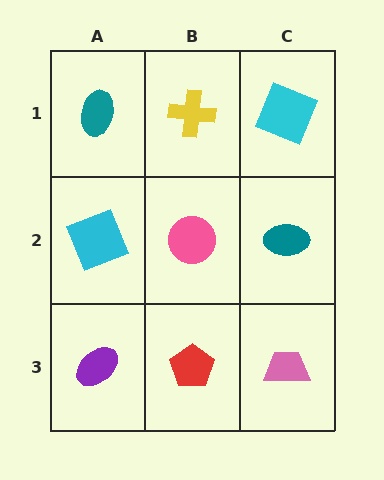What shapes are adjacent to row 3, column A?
A cyan square (row 2, column A), a red pentagon (row 3, column B).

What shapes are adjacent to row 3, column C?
A teal ellipse (row 2, column C), a red pentagon (row 3, column B).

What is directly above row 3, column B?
A pink circle.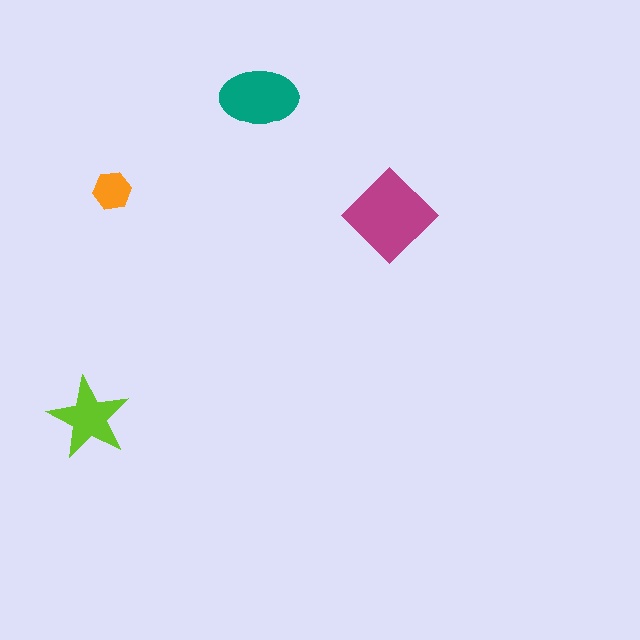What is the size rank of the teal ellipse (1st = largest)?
2nd.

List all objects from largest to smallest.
The magenta diamond, the teal ellipse, the lime star, the orange hexagon.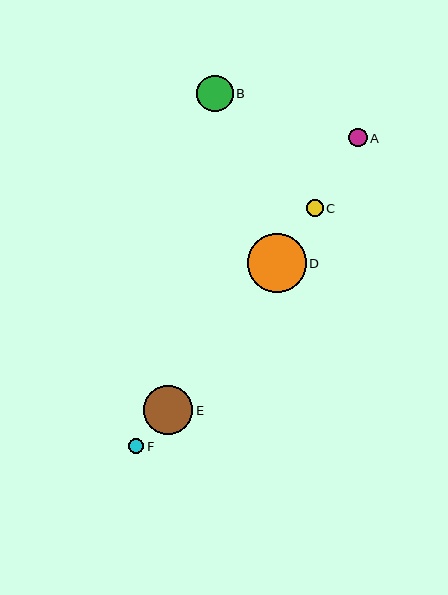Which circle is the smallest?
Circle F is the smallest with a size of approximately 15 pixels.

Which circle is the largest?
Circle D is the largest with a size of approximately 59 pixels.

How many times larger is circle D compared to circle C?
Circle D is approximately 3.5 times the size of circle C.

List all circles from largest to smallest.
From largest to smallest: D, E, B, A, C, F.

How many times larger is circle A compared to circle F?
Circle A is approximately 1.2 times the size of circle F.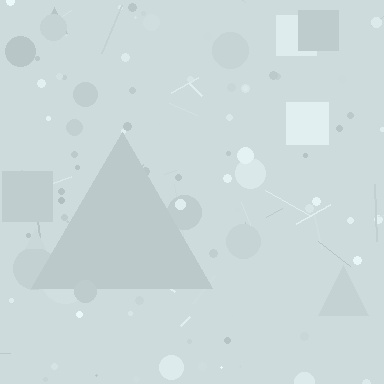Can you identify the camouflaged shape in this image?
The camouflaged shape is a triangle.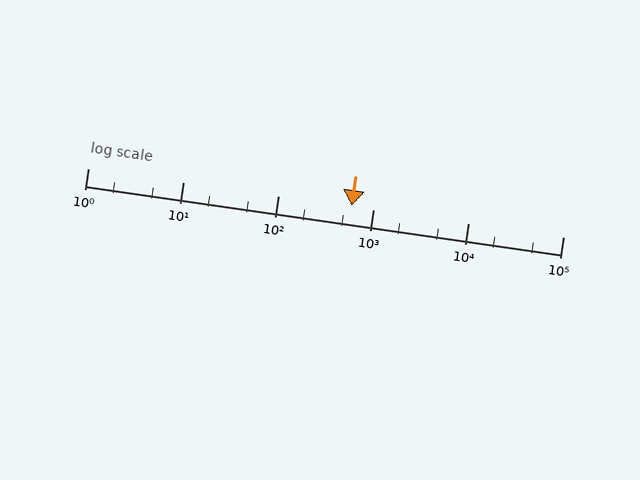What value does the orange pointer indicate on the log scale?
The pointer indicates approximately 590.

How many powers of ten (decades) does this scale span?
The scale spans 5 decades, from 1 to 100000.